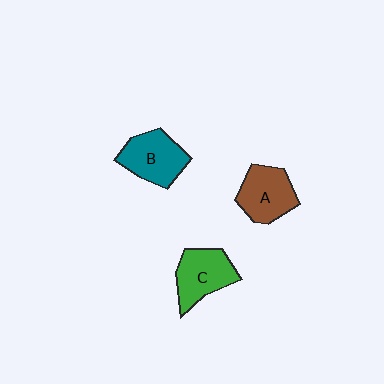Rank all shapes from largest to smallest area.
From largest to smallest: B (teal), C (green), A (brown).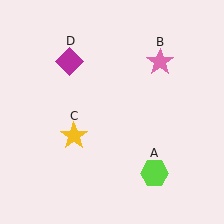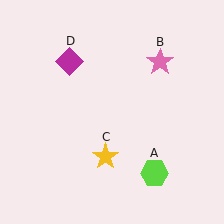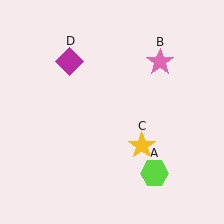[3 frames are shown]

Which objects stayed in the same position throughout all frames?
Lime hexagon (object A) and pink star (object B) and magenta diamond (object D) remained stationary.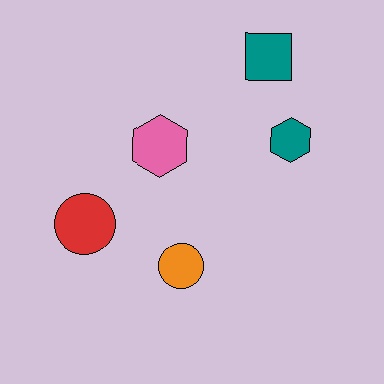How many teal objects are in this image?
There are 2 teal objects.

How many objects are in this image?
There are 5 objects.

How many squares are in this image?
There is 1 square.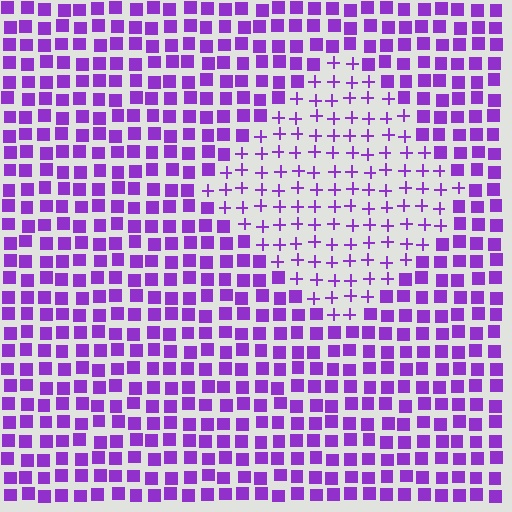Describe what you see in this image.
The image is filled with small purple elements arranged in a uniform grid. A diamond-shaped region contains plus signs, while the surrounding area contains squares. The boundary is defined purely by the change in element shape.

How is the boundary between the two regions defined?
The boundary is defined by a change in element shape: plus signs inside vs. squares outside. All elements share the same color and spacing.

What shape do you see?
I see a diamond.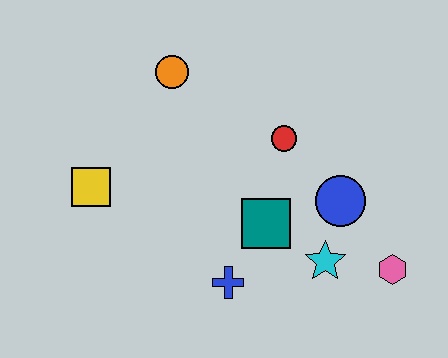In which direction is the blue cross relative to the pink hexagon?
The blue cross is to the left of the pink hexagon.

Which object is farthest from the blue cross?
The orange circle is farthest from the blue cross.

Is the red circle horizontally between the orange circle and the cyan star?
Yes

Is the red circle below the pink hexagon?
No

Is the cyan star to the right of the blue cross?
Yes